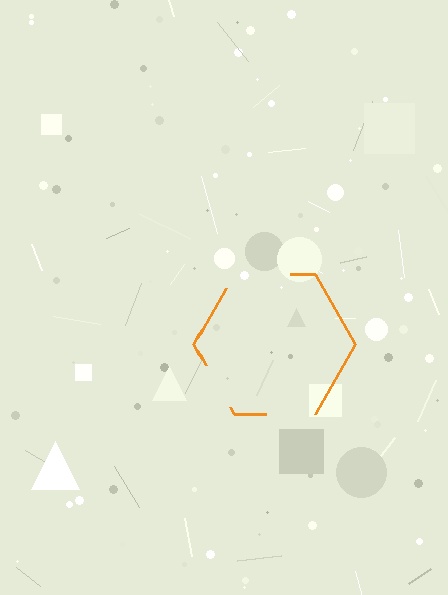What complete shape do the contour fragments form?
The contour fragments form a hexagon.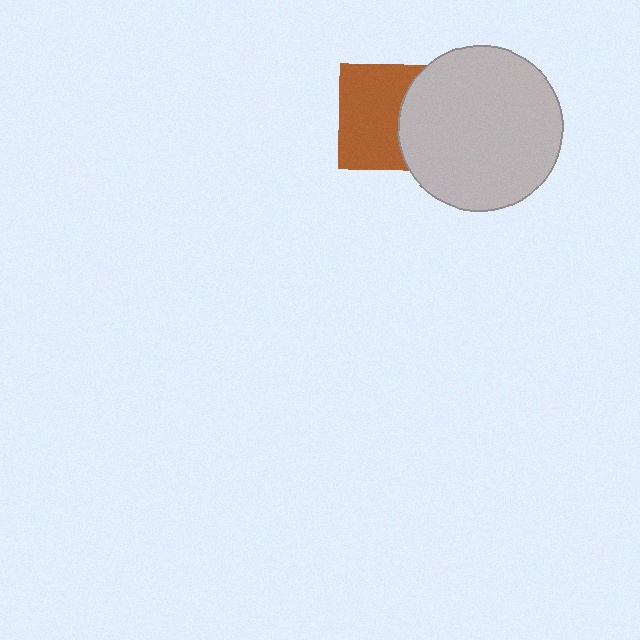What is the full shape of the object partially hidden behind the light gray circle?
The partially hidden object is a brown square.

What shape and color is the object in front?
The object in front is a light gray circle.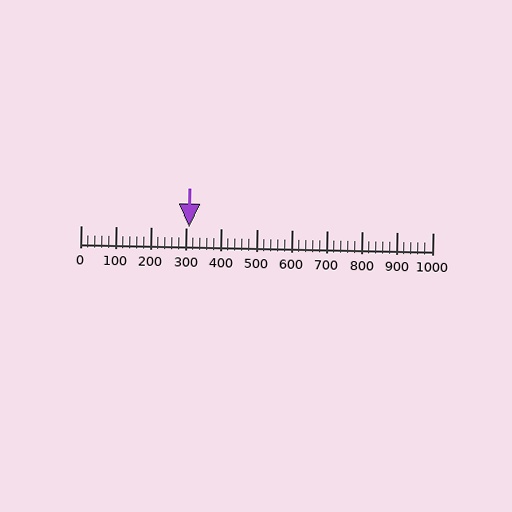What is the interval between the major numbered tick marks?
The major tick marks are spaced 100 units apart.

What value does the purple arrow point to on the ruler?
The purple arrow points to approximately 308.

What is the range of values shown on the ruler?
The ruler shows values from 0 to 1000.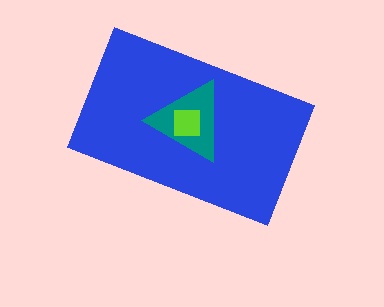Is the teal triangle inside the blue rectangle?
Yes.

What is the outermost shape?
The blue rectangle.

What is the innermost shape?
The lime square.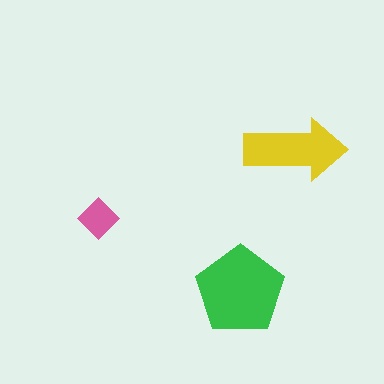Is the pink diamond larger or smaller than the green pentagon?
Smaller.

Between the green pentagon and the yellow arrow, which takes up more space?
The green pentagon.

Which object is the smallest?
The pink diamond.